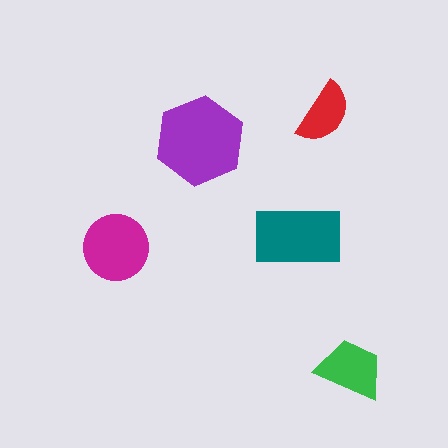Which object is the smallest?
The red semicircle.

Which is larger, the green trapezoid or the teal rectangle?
The teal rectangle.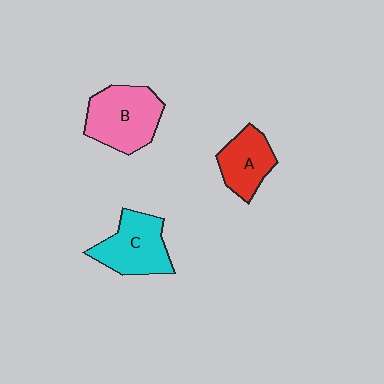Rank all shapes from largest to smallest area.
From largest to smallest: B (pink), C (cyan), A (red).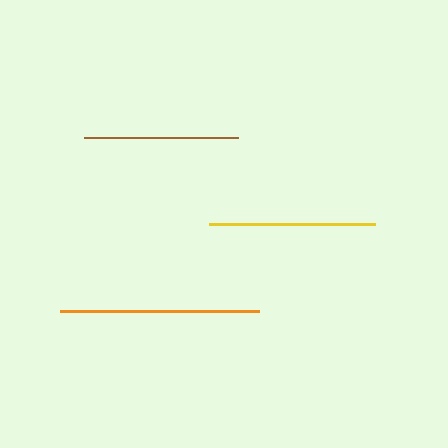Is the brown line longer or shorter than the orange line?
The orange line is longer than the brown line.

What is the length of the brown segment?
The brown segment is approximately 153 pixels long.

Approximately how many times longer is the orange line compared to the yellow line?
The orange line is approximately 1.2 times the length of the yellow line.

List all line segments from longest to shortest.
From longest to shortest: orange, yellow, brown.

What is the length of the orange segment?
The orange segment is approximately 198 pixels long.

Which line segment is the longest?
The orange line is the longest at approximately 198 pixels.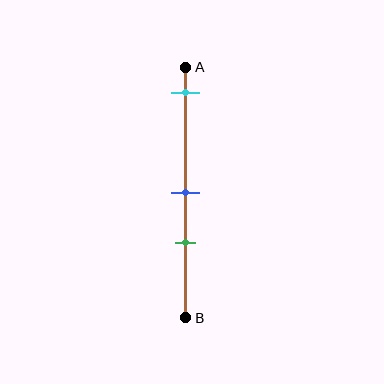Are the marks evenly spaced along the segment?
No, the marks are not evenly spaced.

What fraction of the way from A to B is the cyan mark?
The cyan mark is approximately 10% (0.1) of the way from A to B.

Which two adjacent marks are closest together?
The blue and green marks are the closest adjacent pair.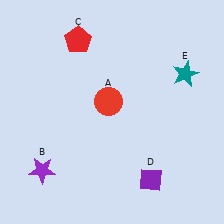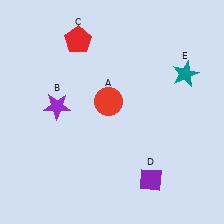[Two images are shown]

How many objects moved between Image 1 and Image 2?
1 object moved between the two images.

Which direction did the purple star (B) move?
The purple star (B) moved up.